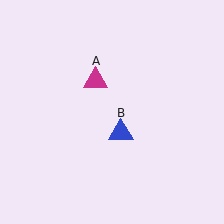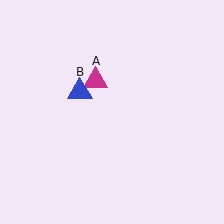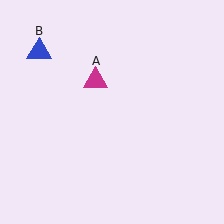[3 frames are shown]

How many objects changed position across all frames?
1 object changed position: blue triangle (object B).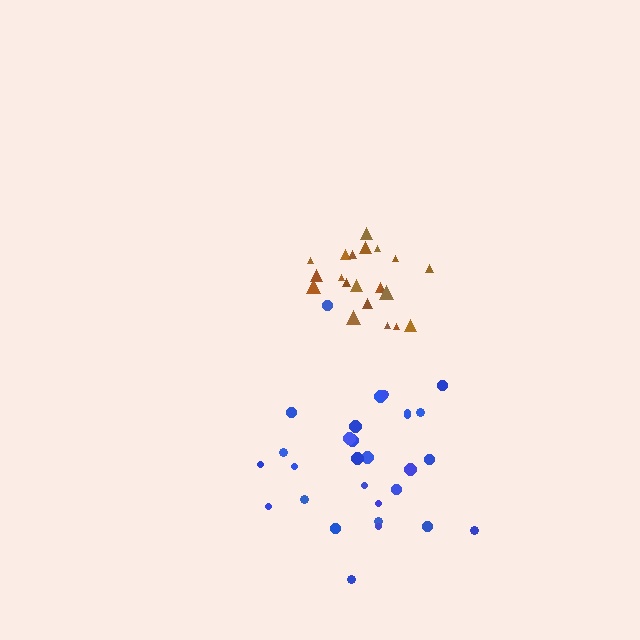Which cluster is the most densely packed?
Brown.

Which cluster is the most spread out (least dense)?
Blue.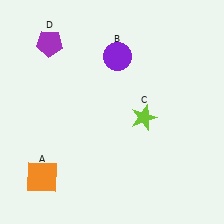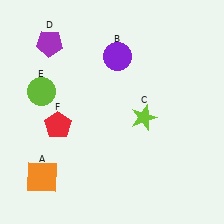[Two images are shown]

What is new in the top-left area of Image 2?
A lime circle (E) was added in the top-left area of Image 2.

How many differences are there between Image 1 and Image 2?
There are 2 differences between the two images.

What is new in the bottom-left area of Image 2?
A red pentagon (F) was added in the bottom-left area of Image 2.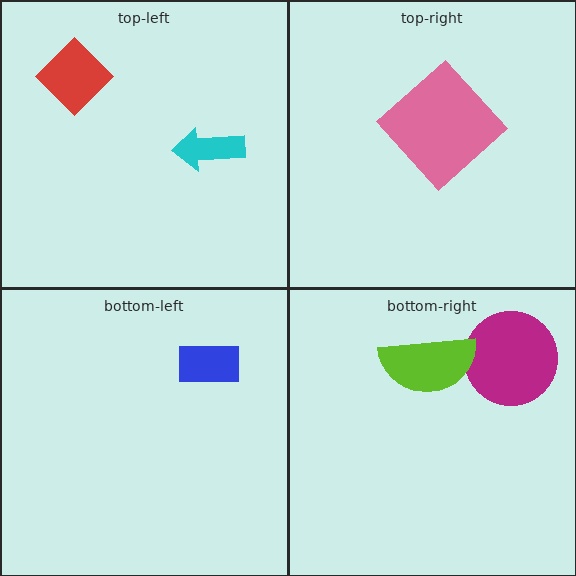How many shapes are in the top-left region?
2.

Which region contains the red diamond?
The top-left region.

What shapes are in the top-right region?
The pink diamond.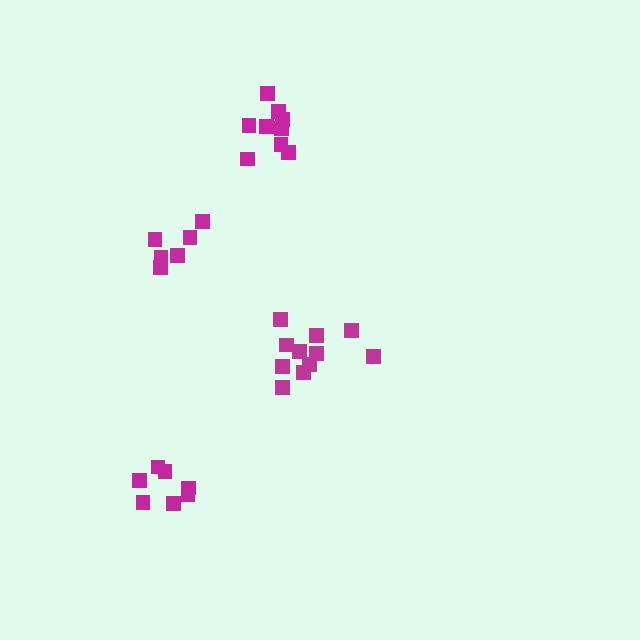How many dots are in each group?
Group 1: 11 dots, Group 2: 6 dots, Group 3: 7 dots, Group 4: 9 dots (33 total).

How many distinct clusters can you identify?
There are 4 distinct clusters.